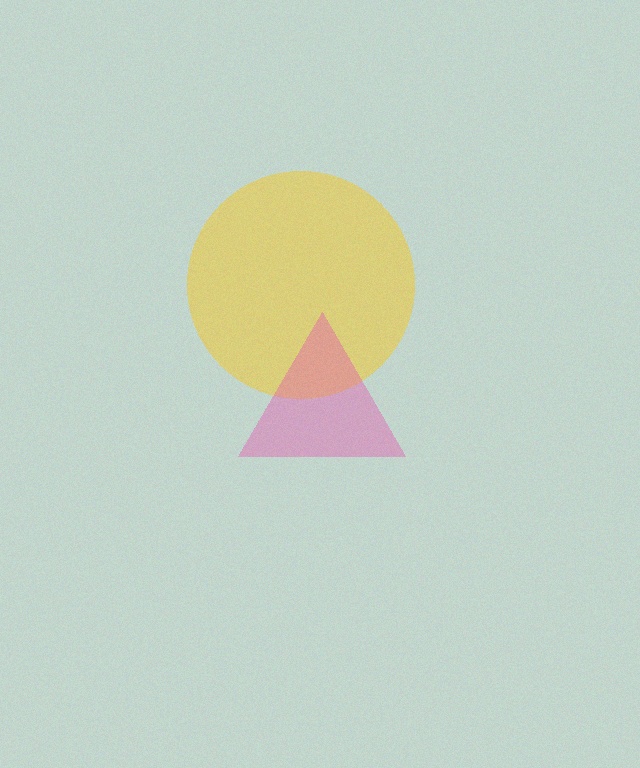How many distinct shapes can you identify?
There are 2 distinct shapes: a yellow circle, a pink triangle.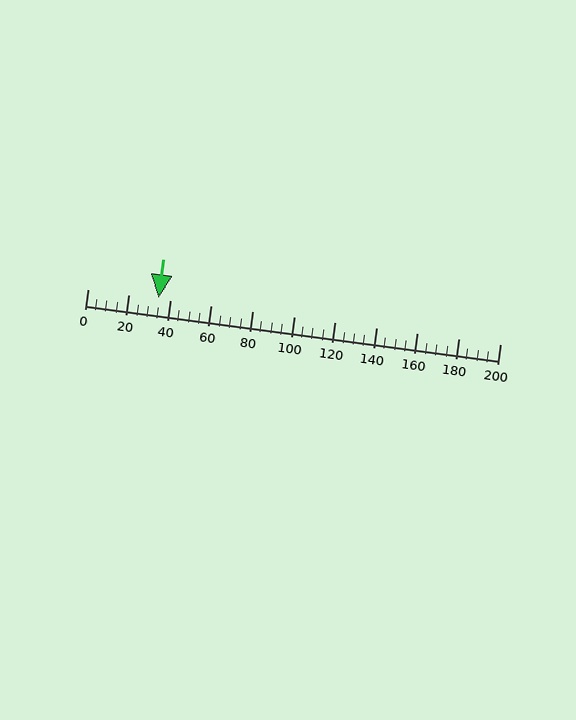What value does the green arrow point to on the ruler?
The green arrow points to approximately 35.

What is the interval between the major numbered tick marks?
The major tick marks are spaced 20 units apart.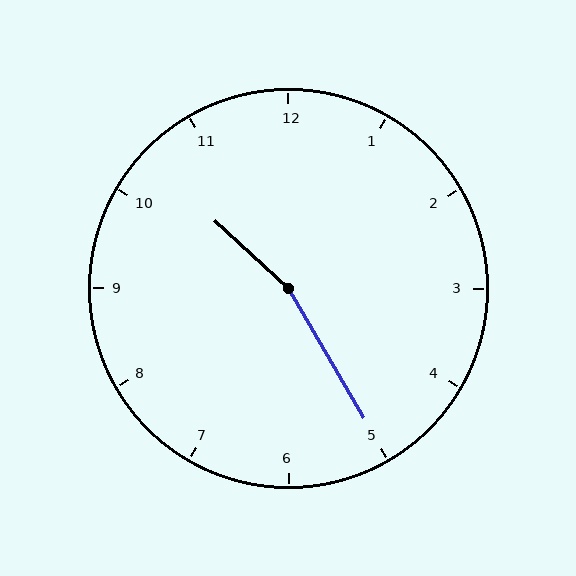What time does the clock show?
10:25.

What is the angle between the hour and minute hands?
Approximately 162 degrees.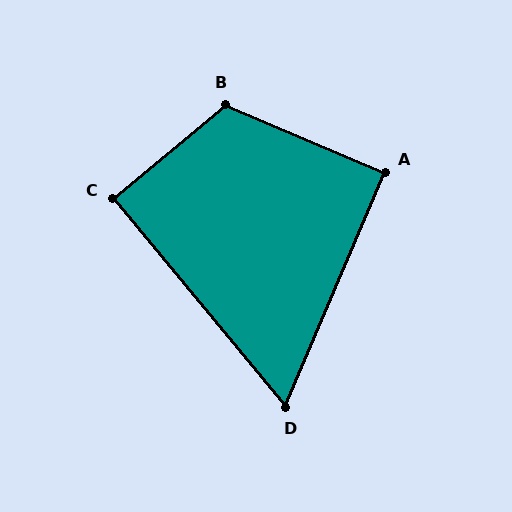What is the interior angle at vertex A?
Approximately 90 degrees (approximately right).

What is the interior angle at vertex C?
Approximately 90 degrees (approximately right).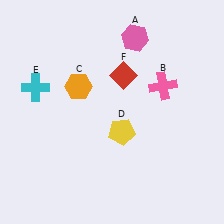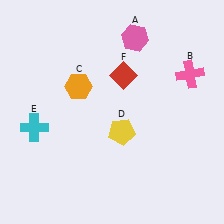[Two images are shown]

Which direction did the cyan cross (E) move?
The cyan cross (E) moved down.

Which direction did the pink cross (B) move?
The pink cross (B) moved right.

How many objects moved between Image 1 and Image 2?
2 objects moved between the two images.